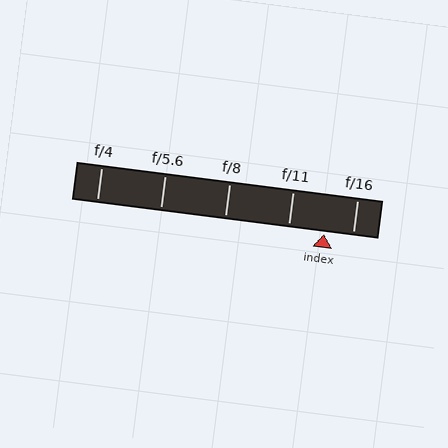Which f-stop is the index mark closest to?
The index mark is closest to f/16.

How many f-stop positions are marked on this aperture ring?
There are 5 f-stop positions marked.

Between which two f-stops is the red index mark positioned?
The index mark is between f/11 and f/16.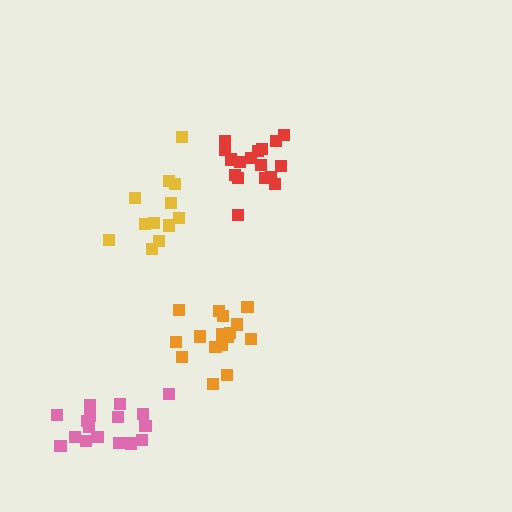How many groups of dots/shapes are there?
There are 4 groups.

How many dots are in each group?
Group 1: 17 dots, Group 2: 12 dots, Group 3: 16 dots, Group 4: 17 dots (62 total).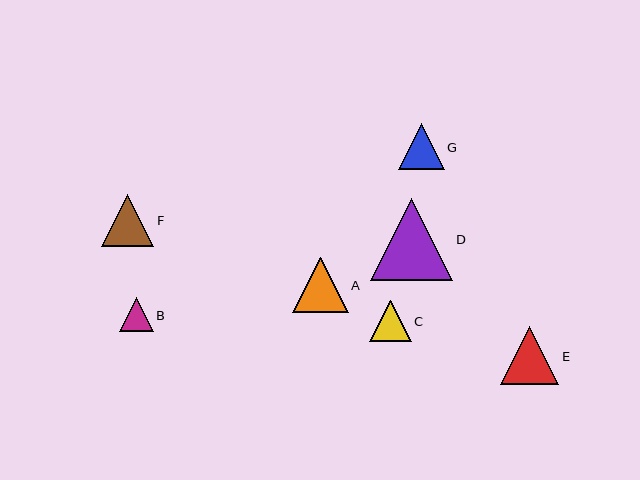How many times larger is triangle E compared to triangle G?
Triangle E is approximately 1.3 times the size of triangle G.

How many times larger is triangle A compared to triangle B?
Triangle A is approximately 1.6 times the size of triangle B.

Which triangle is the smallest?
Triangle B is the smallest with a size of approximately 34 pixels.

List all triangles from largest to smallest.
From largest to smallest: D, E, A, F, G, C, B.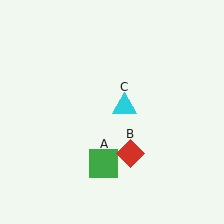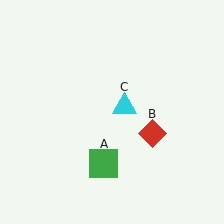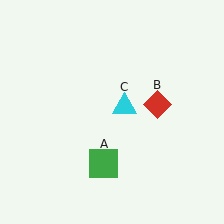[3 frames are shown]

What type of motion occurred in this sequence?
The red diamond (object B) rotated counterclockwise around the center of the scene.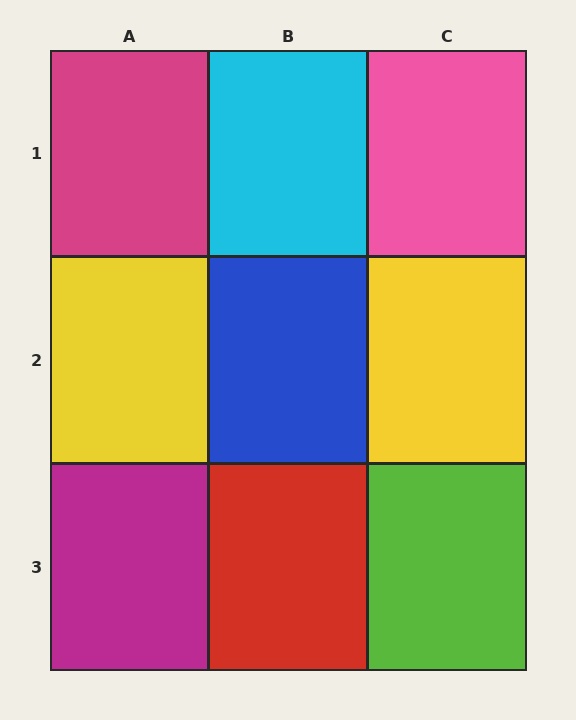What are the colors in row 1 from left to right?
Magenta, cyan, pink.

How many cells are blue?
1 cell is blue.